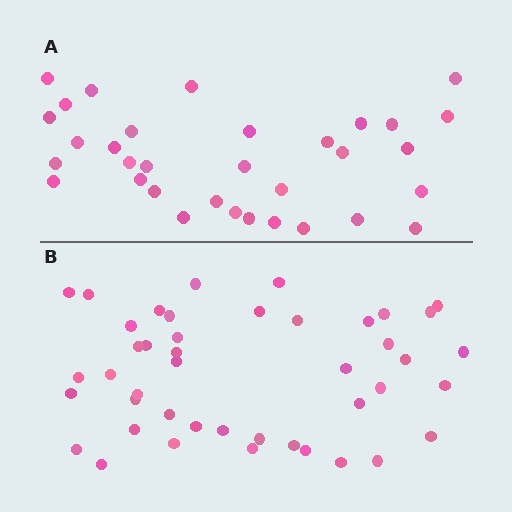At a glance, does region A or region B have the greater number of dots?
Region B (the bottom region) has more dots.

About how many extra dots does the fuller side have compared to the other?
Region B has roughly 12 or so more dots than region A.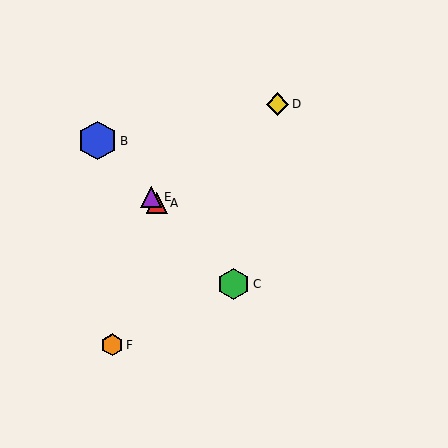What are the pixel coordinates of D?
Object D is at (278, 104).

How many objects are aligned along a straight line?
4 objects (A, B, C, E) are aligned along a straight line.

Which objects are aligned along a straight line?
Objects A, B, C, E are aligned along a straight line.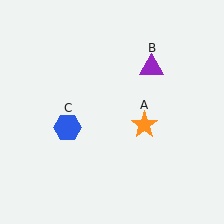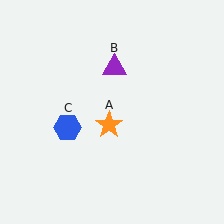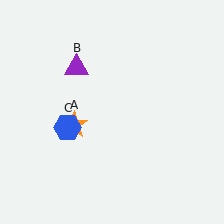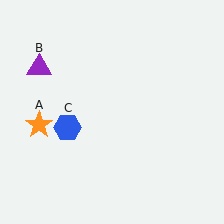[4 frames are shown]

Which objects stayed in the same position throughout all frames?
Blue hexagon (object C) remained stationary.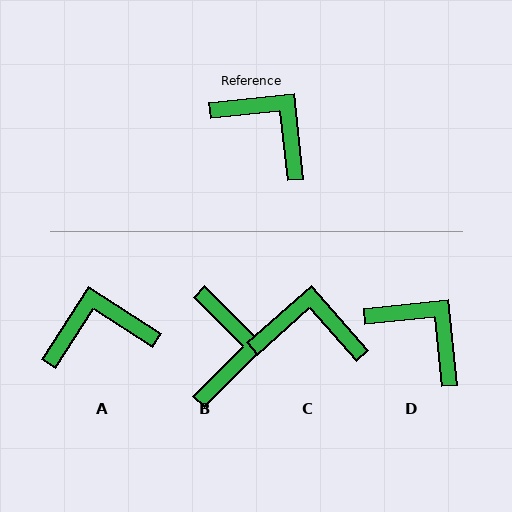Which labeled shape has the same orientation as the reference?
D.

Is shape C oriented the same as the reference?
No, it is off by about 35 degrees.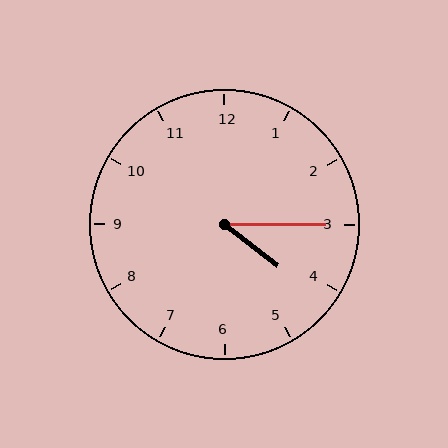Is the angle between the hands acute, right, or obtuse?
It is acute.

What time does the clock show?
4:15.